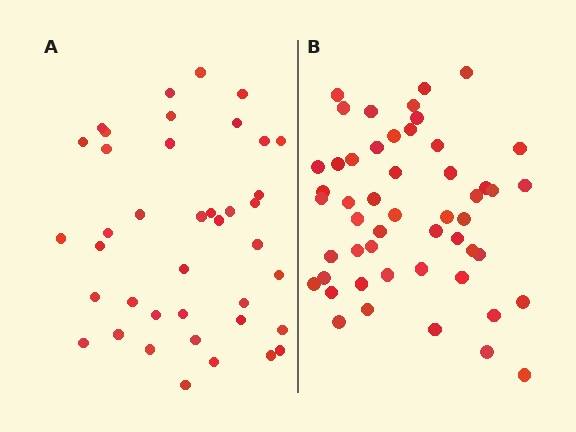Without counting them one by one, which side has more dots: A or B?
Region B (the right region) has more dots.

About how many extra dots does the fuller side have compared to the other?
Region B has roughly 12 or so more dots than region A.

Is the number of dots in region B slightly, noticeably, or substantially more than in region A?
Region B has noticeably more, but not dramatically so. The ratio is roughly 1.3 to 1.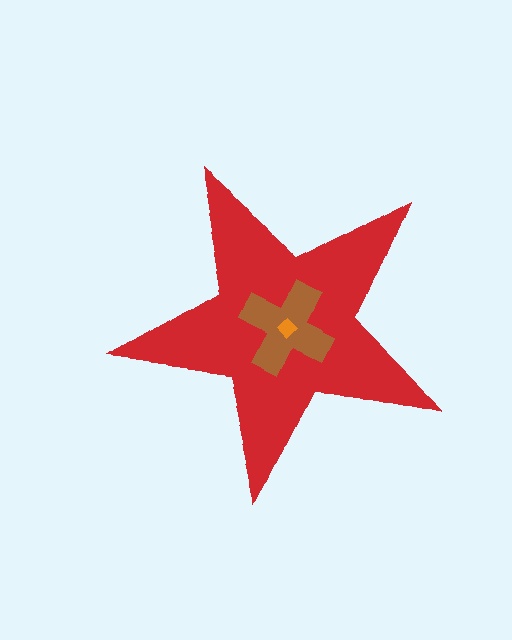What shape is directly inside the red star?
The brown cross.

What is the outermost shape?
The red star.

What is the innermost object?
The orange diamond.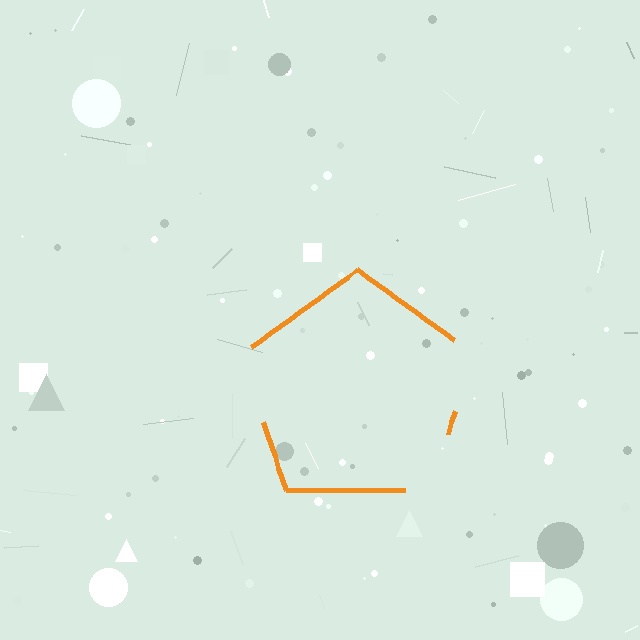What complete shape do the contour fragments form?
The contour fragments form a pentagon.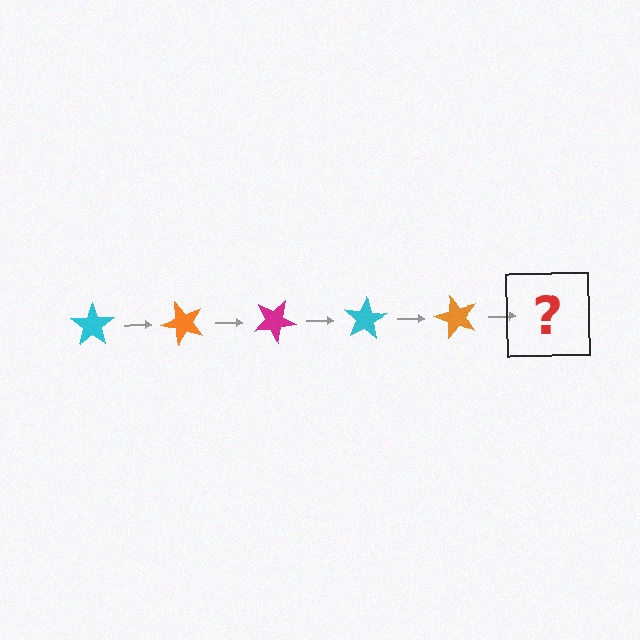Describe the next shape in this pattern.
It should be a magenta star, rotated 250 degrees from the start.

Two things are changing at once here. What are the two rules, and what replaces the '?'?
The two rules are that it rotates 50 degrees each step and the color cycles through cyan, orange, and magenta. The '?' should be a magenta star, rotated 250 degrees from the start.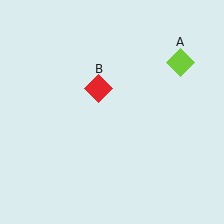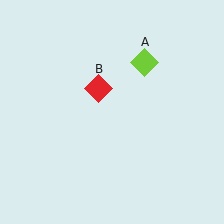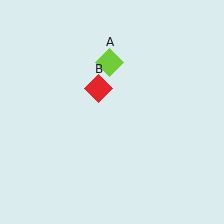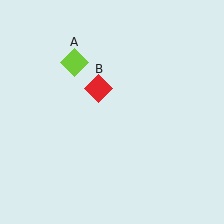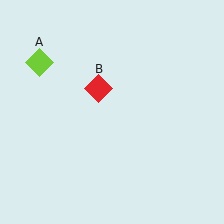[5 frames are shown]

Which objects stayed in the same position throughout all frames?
Red diamond (object B) remained stationary.